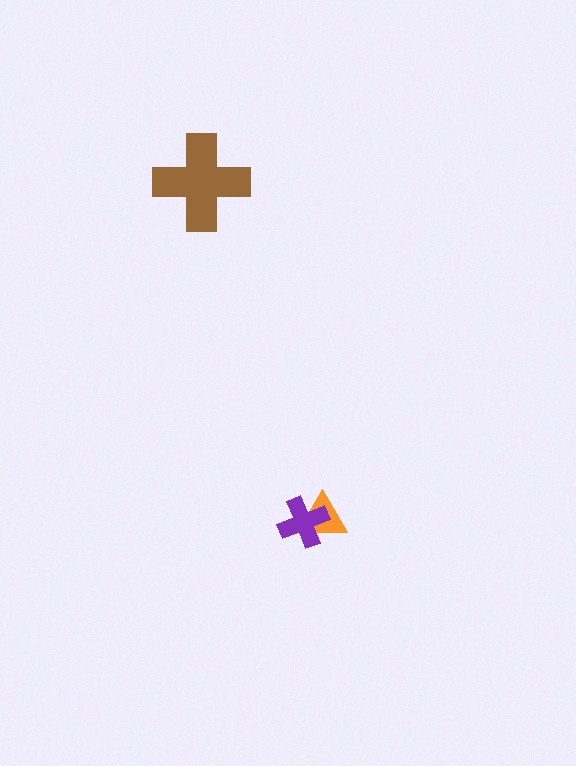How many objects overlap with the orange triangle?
1 object overlaps with the orange triangle.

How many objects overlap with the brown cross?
0 objects overlap with the brown cross.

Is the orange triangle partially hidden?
Yes, it is partially covered by another shape.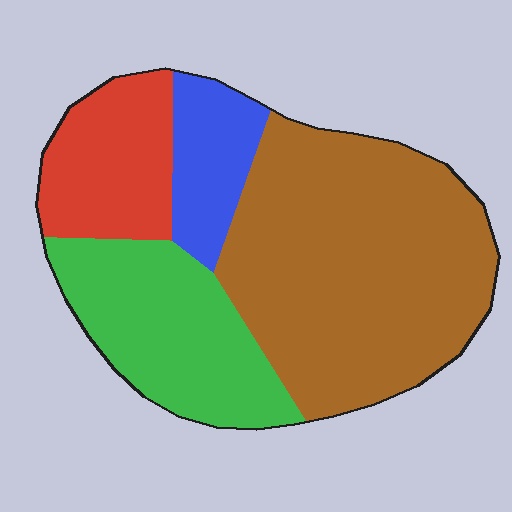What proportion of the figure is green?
Green takes up about one quarter (1/4) of the figure.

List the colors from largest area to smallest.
From largest to smallest: brown, green, red, blue.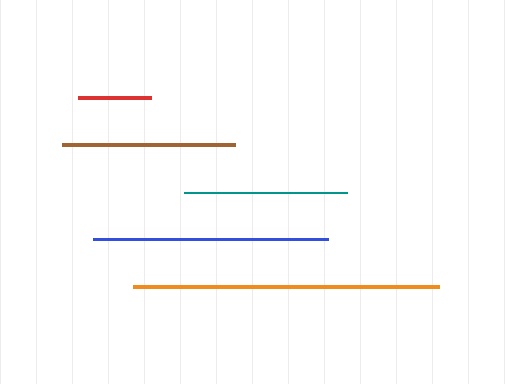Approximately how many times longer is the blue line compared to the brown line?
The blue line is approximately 1.4 times the length of the brown line.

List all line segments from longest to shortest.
From longest to shortest: orange, blue, brown, teal, red.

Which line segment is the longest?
The orange line is the longest at approximately 305 pixels.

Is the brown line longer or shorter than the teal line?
The brown line is longer than the teal line.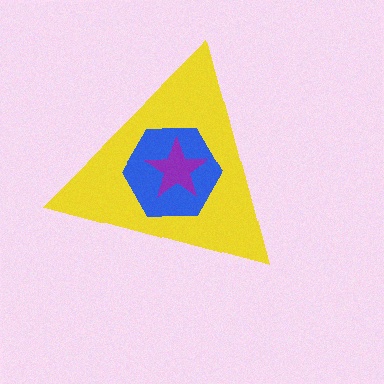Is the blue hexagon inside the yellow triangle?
Yes.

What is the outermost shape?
The yellow triangle.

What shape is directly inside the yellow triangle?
The blue hexagon.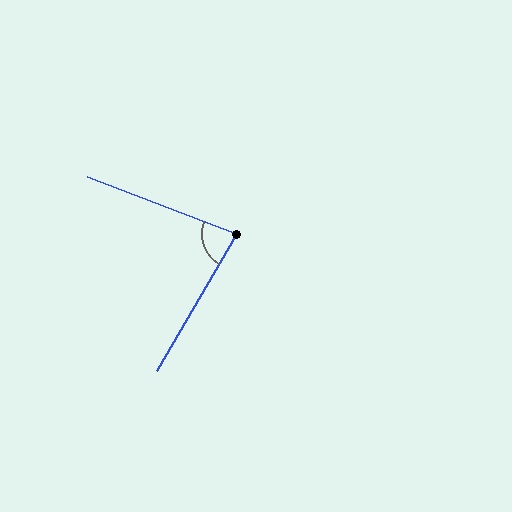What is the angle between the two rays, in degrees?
Approximately 81 degrees.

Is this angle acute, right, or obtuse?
It is acute.